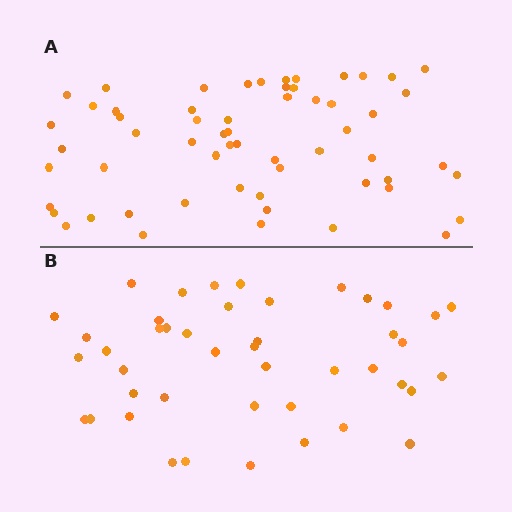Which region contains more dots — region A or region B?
Region A (the top region) has more dots.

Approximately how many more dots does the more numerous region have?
Region A has approximately 15 more dots than region B.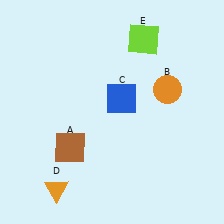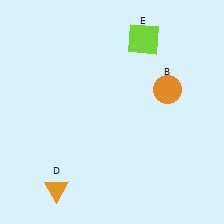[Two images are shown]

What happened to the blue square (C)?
The blue square (C) was removed in Image 2. It was in the top-right area of Image 1.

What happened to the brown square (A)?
The brown square (A) was removed in Image 2. It was in the bottom-left area of Image 1.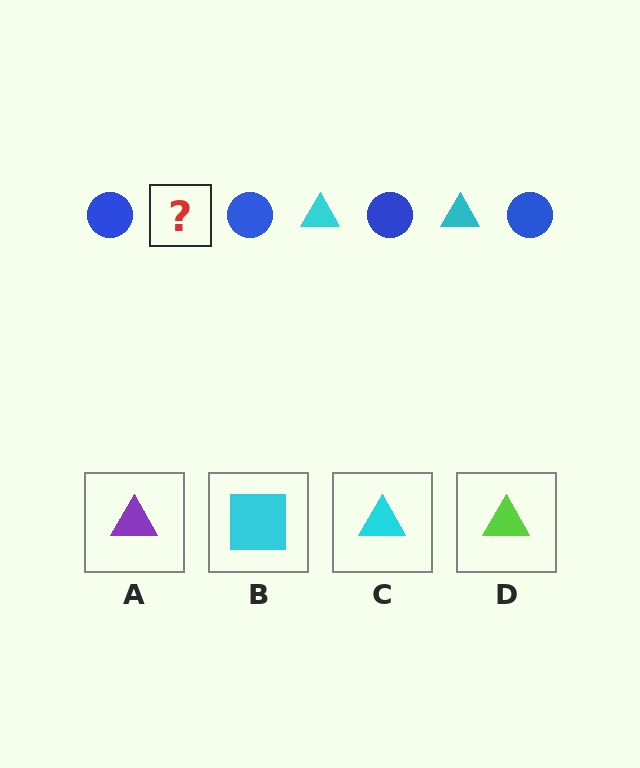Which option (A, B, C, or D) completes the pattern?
C.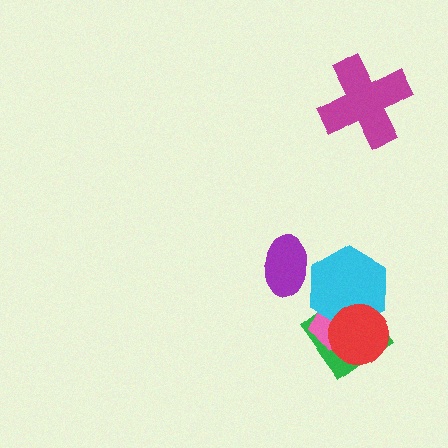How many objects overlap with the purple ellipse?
1 object overlaps with the purple ellipse.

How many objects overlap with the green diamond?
3 objects overlap with the green diamond.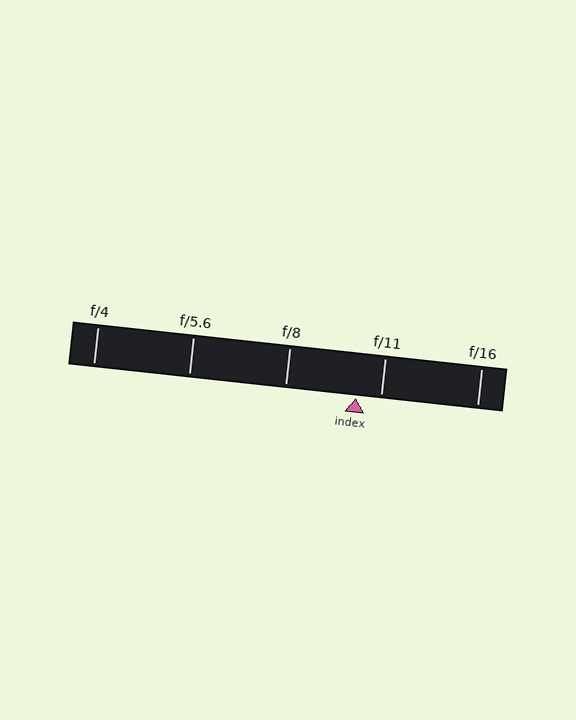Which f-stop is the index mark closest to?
The index mark is closest to f/11.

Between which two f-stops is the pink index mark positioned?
The index mark is between f/8 and f/11.